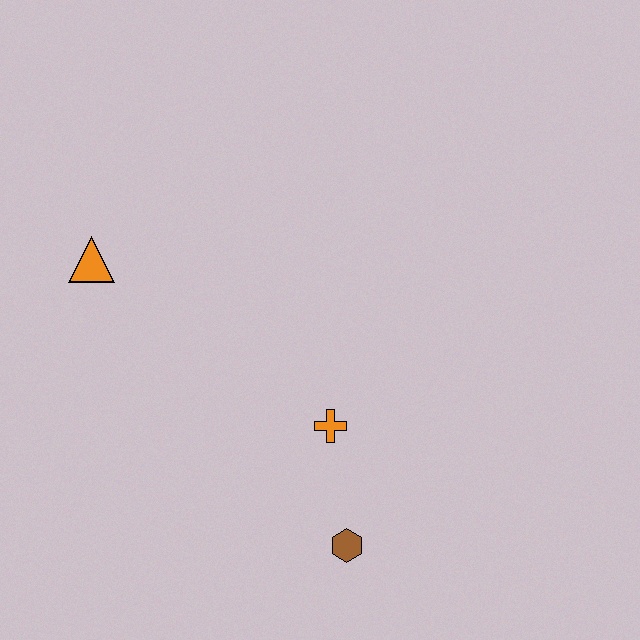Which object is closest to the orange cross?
The brown hexagon is closest to the orange cross.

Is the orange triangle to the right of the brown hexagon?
No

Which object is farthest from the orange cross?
The orange triangle is farthest from the orange cross.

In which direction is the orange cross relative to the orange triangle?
The orange cross is to the right of the orange triangle.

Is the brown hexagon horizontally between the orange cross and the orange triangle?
No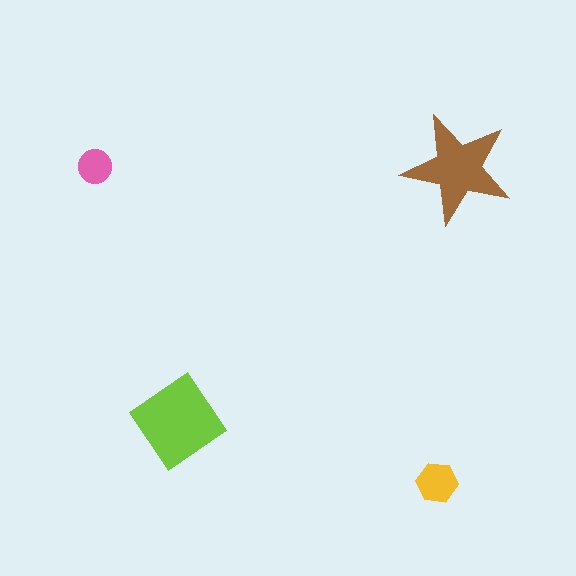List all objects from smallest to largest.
The pink circle, the yellow hexagon, the brown star, the lime diamond.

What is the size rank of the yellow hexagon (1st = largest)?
3rd.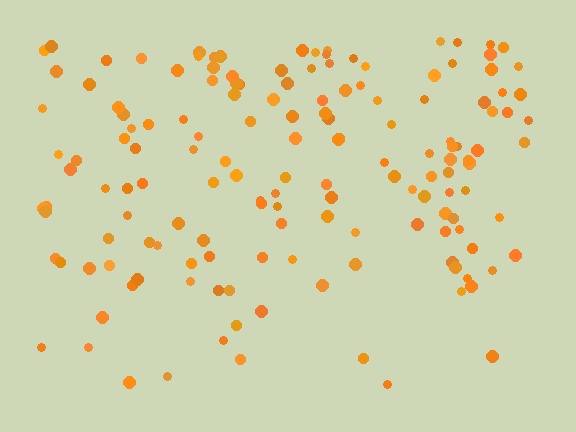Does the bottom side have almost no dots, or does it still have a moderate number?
Still a moderate number, just noticeably fewer than the top.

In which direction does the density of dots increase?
From bottom to top, with the top side densest.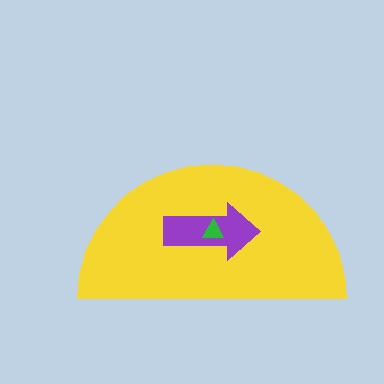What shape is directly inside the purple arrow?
The green triangle.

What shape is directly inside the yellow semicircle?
The purple arrow.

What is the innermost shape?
The green triangle.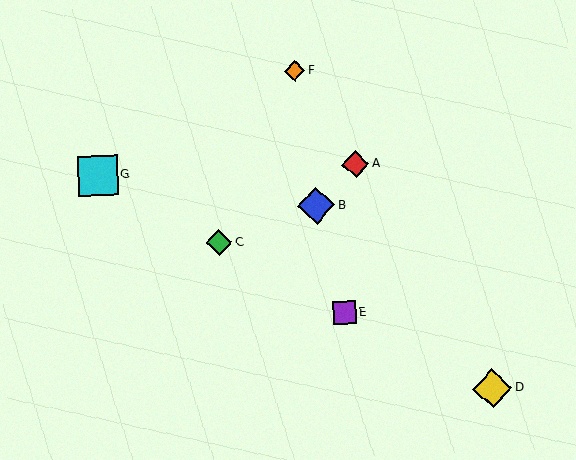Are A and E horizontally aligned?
No, A is at y≈164 and E is at y≈313.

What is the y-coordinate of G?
Object G is at y≈176.